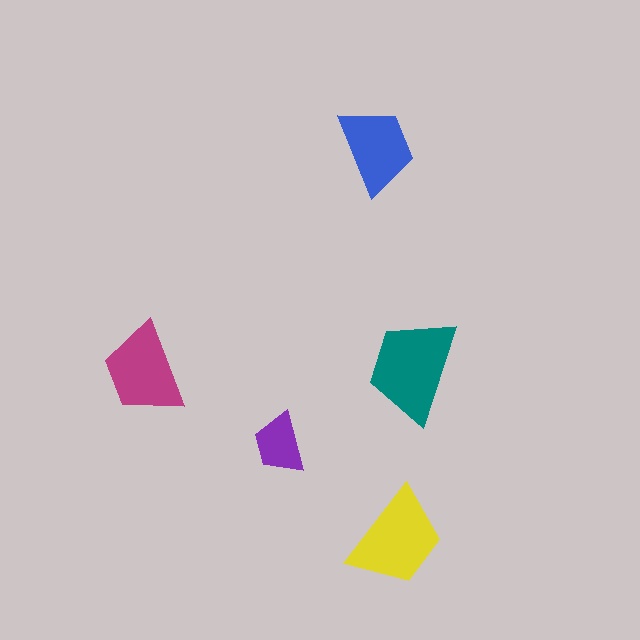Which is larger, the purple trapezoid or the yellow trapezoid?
The yellow one.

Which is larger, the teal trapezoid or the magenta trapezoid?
The teal one.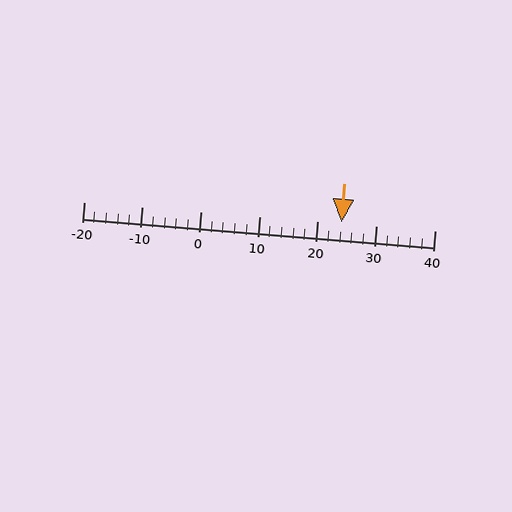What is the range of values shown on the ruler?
The ruler shows values from -20 to 40.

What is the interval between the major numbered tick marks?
The major tick marks are spaced 10 units apart.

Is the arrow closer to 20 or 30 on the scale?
The arrow is closer to 20.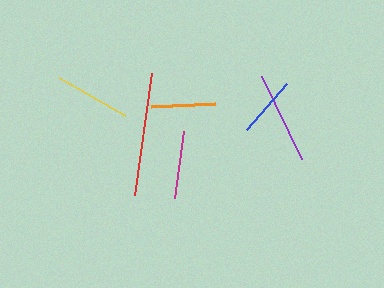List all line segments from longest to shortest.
From longest to shortest: red, purple, yellow, magenta, orange, blue.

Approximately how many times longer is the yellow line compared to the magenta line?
The yellow line is approximately 1.1 times the length of the magenta line.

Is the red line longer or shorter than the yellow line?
The red line is longer than the yellow line.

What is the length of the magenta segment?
The magenta segment is approximately 68 pixels long.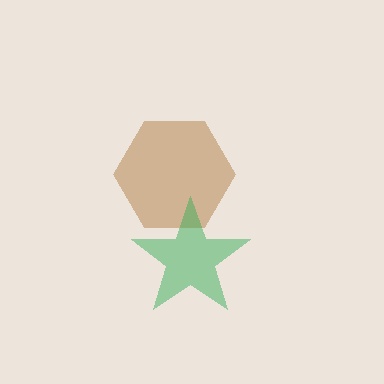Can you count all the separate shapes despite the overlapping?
Yes, there are 2 separate shapes.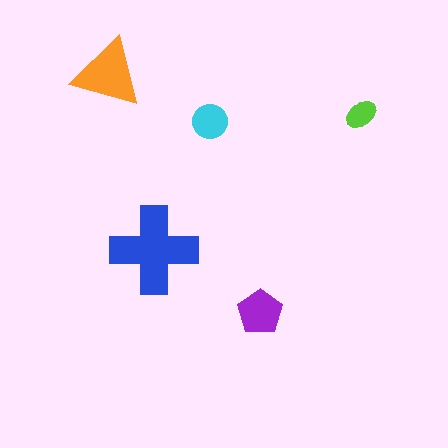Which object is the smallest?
The lime ellipse.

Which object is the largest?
The blue cross.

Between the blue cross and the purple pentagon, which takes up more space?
The blue cross.